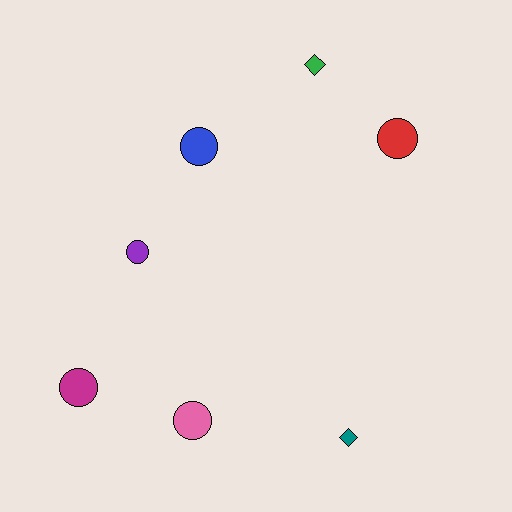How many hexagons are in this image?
There are no hexagons.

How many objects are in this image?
There are 7 objects.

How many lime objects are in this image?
There are no lime objects.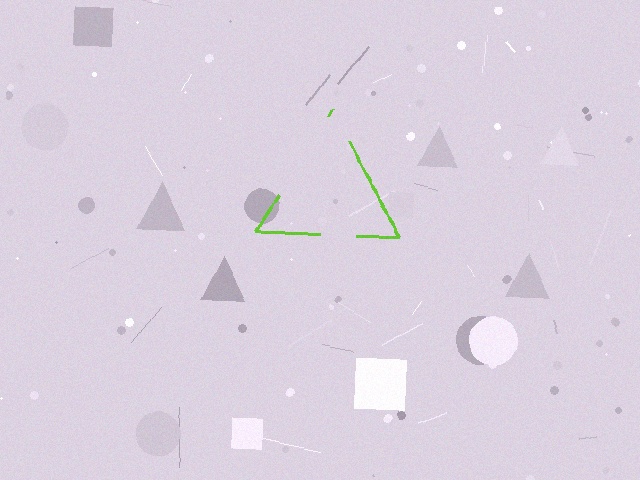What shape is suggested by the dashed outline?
The dashed outline suggests a triangle.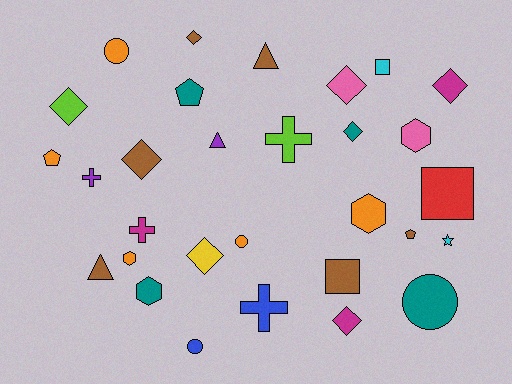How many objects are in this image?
There are 30 objects.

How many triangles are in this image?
There are 3 triangles.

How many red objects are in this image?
There is 1 red object.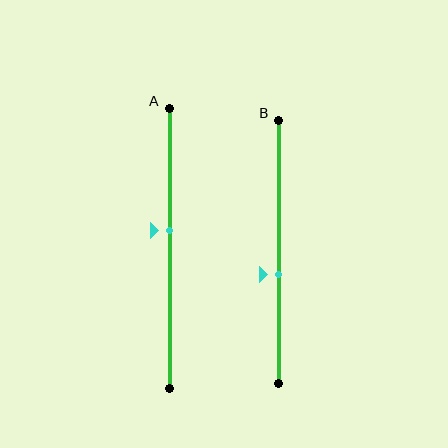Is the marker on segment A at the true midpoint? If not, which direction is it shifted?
No, the marker on segment A is shifted upward by about 6% of the segment length.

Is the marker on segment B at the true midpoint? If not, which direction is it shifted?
No, the marker on segment B is shifted downward by about 9% of the segment length.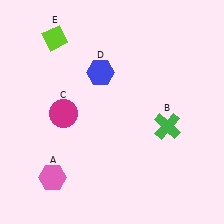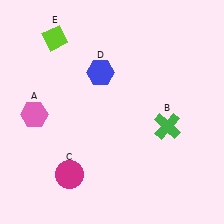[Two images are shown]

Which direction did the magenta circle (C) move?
The magenta circle (C) moved down.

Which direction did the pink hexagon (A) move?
The pink hexagon (A) moved up.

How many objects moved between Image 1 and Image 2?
2 objects moved between the two images.